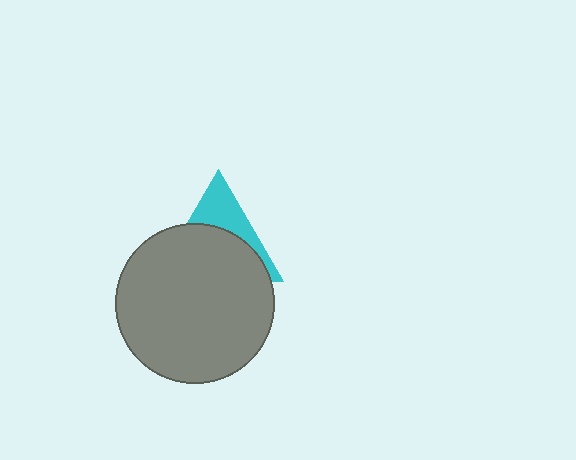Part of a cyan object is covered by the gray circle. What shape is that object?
It is a triangle.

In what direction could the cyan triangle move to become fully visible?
The cyan triangle could move up. That would shift it out from behind the gray circle entirely.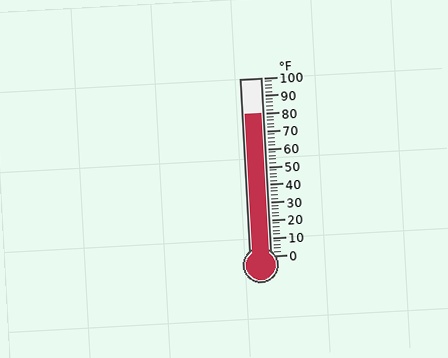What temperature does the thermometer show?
The thermometer shows approximately 80°F.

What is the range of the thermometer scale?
The thermometer scale ranges from 0°F to 100°F.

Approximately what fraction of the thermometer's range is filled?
The thermometer is filled to approximately 80% of its range.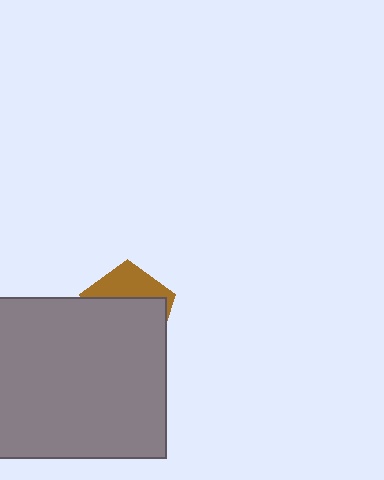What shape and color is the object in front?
The object in front is a gray rectangle.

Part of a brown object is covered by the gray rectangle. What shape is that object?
It is a pentagon.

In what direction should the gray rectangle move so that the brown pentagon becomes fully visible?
The gray rectangle should move down. That is the shortest direction to clear the overlap and leave the brown pentagon fully visible.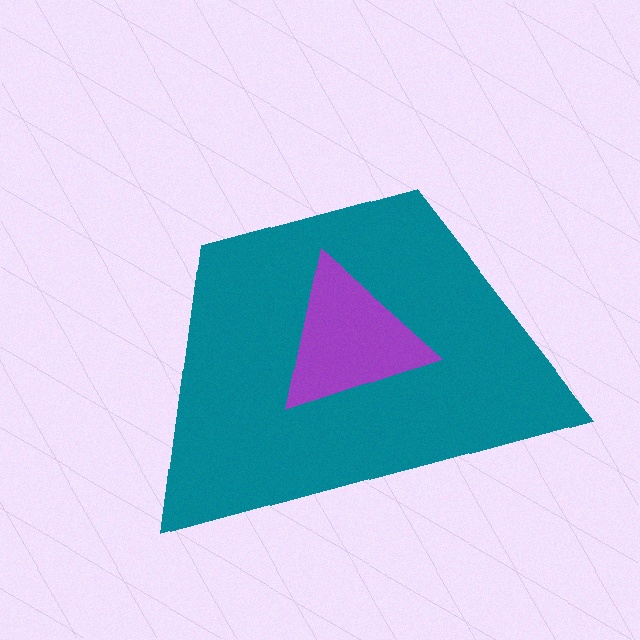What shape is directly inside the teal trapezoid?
The purple triangle.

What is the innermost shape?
The purple triangle.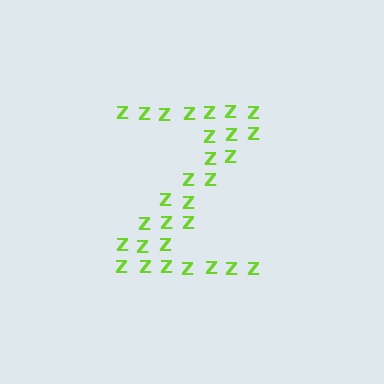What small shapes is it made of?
It is made of small letter Z's.